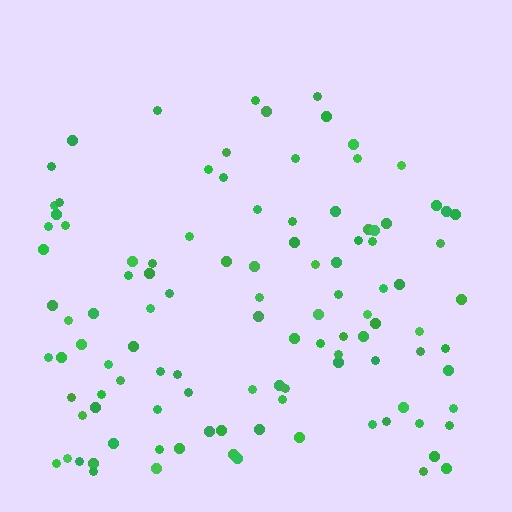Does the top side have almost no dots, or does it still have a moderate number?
Still a moderate number, just noticeably fewer than the bottom.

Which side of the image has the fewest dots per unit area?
The top.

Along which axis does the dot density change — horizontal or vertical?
Vertical.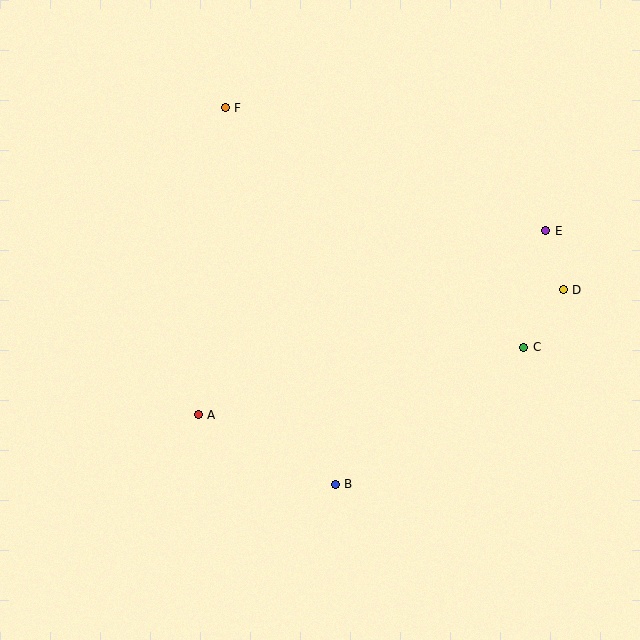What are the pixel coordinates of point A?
Point A is at (198, 415).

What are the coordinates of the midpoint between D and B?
The midpoint between D and B is at (449, 387).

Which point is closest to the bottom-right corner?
Point C is closest to the bottom-right corner.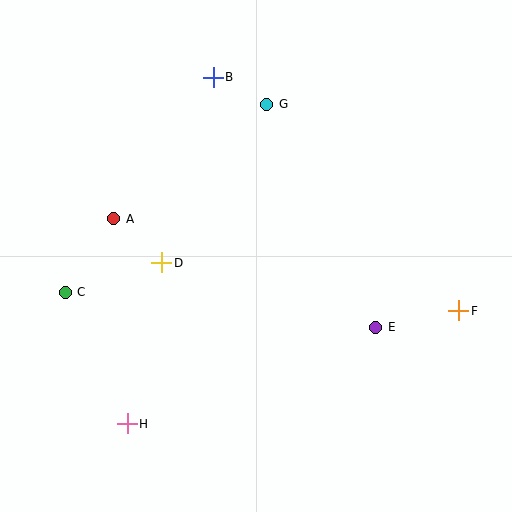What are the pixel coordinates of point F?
Point F is at (459, 311).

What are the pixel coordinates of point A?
Point A is at (114, 219).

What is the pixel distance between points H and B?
The distance between H and B is 357 pixels.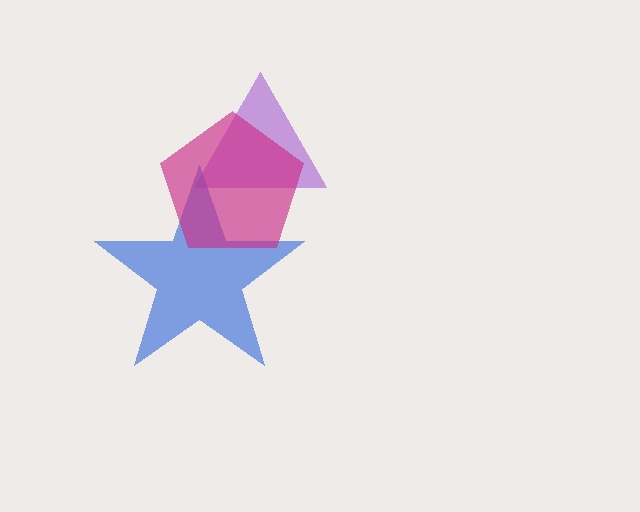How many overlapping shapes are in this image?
There are 3 overlapping shapes in the image.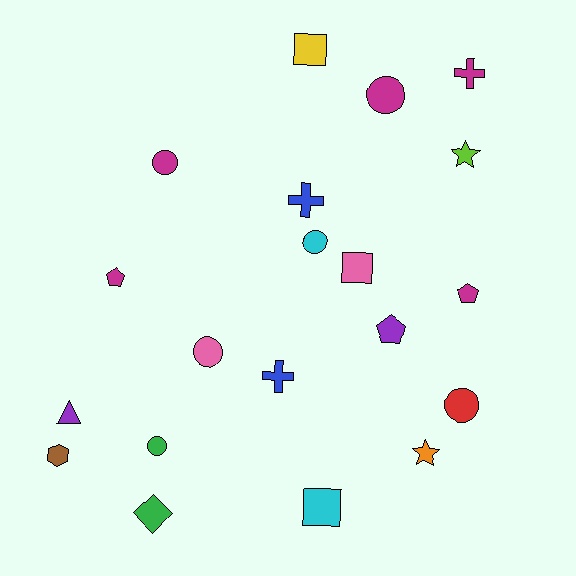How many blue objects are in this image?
There are 2 blue objects.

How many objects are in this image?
There are 20 objects.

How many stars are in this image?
There are 2 stars.